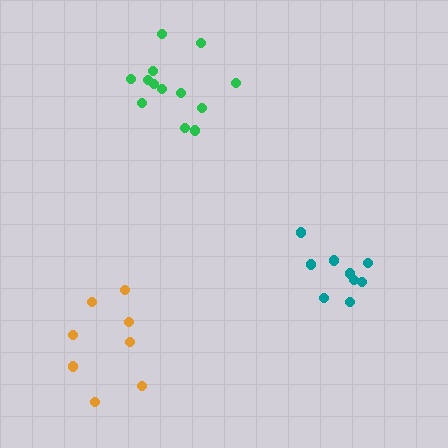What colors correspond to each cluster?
The clusters are colored: green, orange, teal.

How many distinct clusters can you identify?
There are 3 distinct clusters.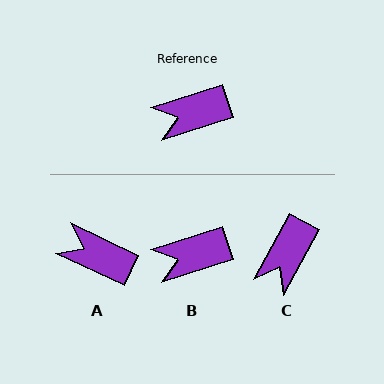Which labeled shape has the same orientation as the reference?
B.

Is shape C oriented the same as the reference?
No, it is off by about 44 degrees.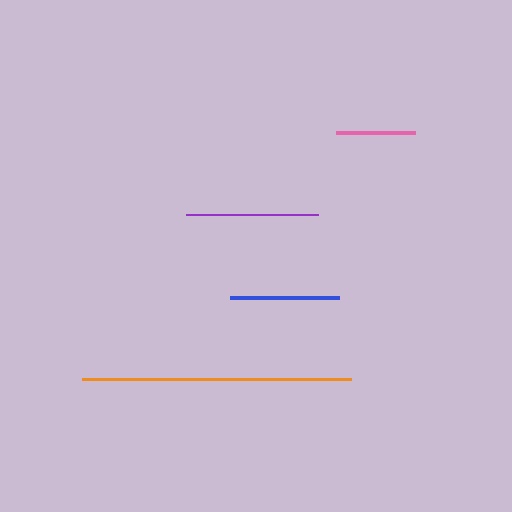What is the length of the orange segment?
The orange segment is approximately 269 pixels long.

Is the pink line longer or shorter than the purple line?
The purple line is longer than the pink line.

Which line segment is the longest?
The orange line is the longest at approximately 269 pixels.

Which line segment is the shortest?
The pink line is the shortest at approximately 79 pixels.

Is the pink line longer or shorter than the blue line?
The blue line is longer than the pink line.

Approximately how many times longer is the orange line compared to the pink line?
The orange line is approximately 3.4 times the length of the pink line.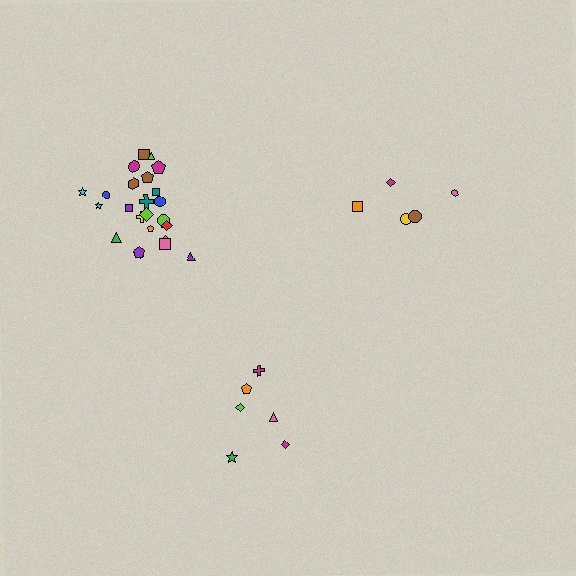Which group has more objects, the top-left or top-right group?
The top-left group.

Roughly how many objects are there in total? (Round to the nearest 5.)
Roughly 35 objects in total.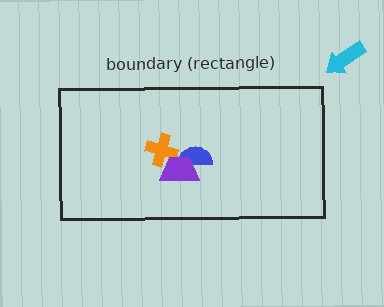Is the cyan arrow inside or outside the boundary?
Outside.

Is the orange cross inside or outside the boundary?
Inside.